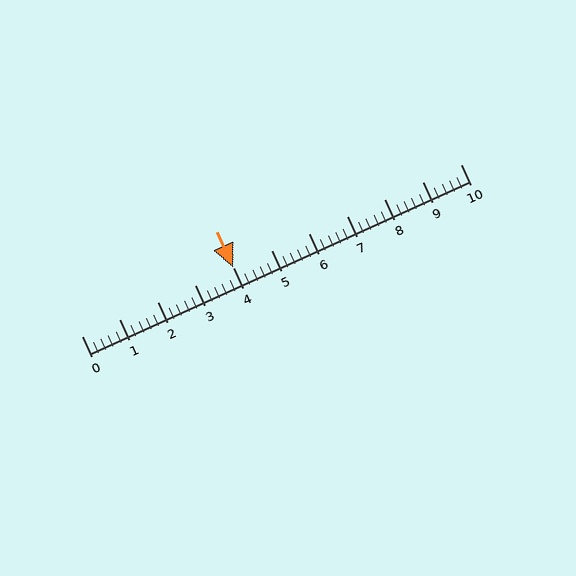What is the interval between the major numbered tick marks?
The major tick marks are spaced 1 units apart.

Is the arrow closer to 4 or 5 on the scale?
The arrow is closer to 4.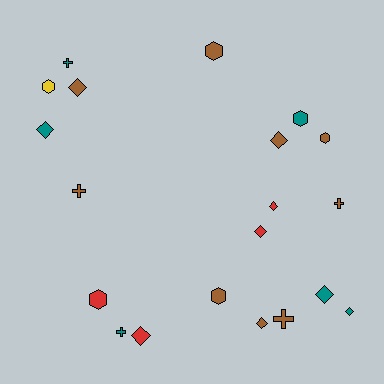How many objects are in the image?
There are 20 objects.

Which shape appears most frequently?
Diamond, with 9 objects.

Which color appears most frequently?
Brown, with 9 objects.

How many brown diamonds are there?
There are 3 brown diamonds.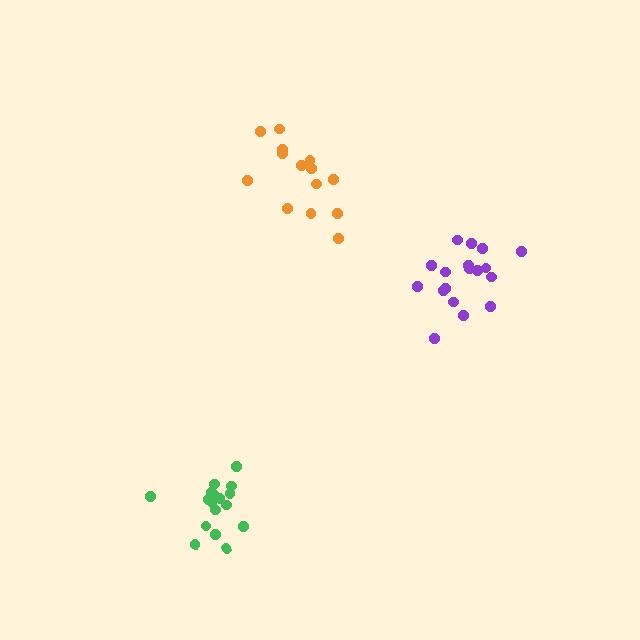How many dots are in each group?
Group 1: 19 dots, Group 2: 14 dots, Group 3: 17 dots (50 total).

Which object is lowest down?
The green cluster is bottommost.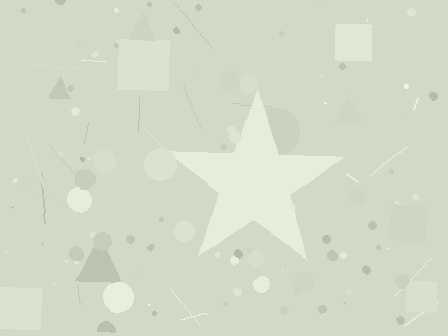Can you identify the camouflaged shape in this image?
The camouflaged shape is a star.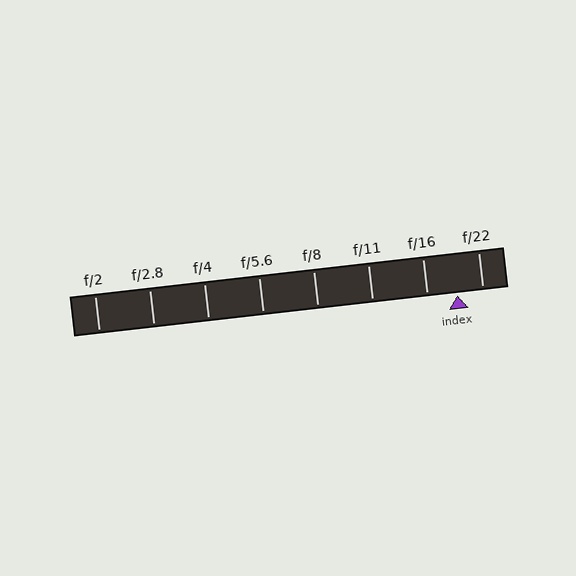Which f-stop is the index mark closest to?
The index mark is closest to f/22.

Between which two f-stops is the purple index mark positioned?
The index mark is between f/16 and f/22.